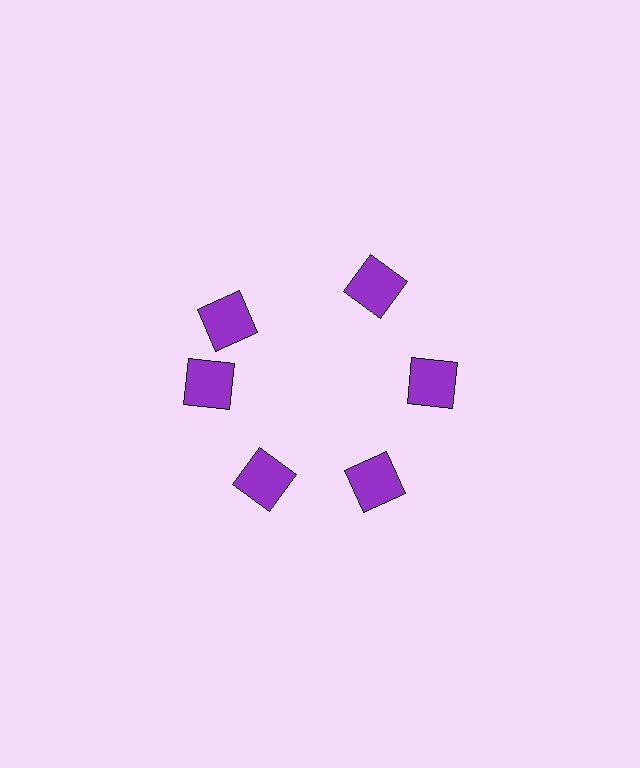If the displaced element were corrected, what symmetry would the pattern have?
It would have 6-fold rotational symmetry — the pattern would map onto itself every 60 degrees.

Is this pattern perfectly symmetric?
No. The 6 purple squares are arranged in a ring, but one element near the 11 o'clock position is rotated out of alignment along the ring, breaking the 6-fold rotational symmetry.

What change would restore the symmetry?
The symmetry would be restored by rotating it back into even spacing with its neighbors so that all 6 squares sit at equal angles and equal distance from the center.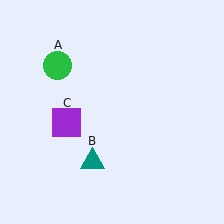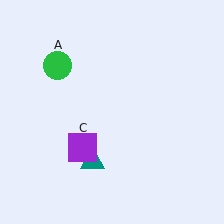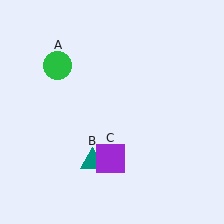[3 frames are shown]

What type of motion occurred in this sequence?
The purple square (object C) rotated counterclockwise around the center of the scene.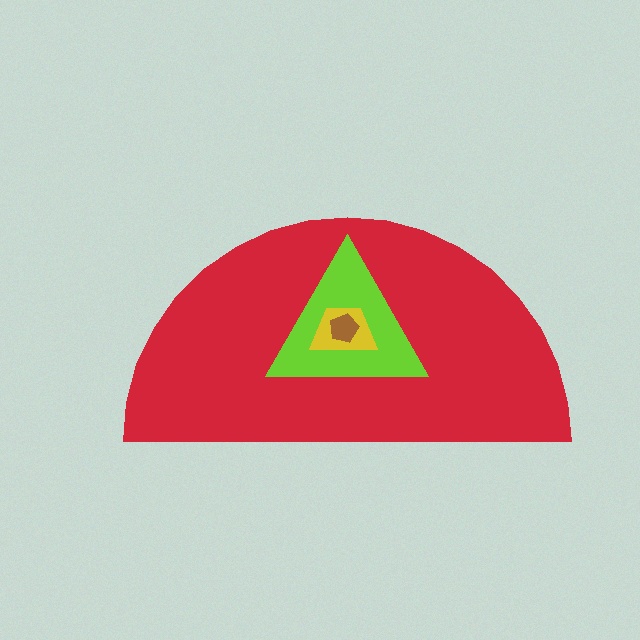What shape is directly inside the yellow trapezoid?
The brown pentagon.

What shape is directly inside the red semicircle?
The lime triangle.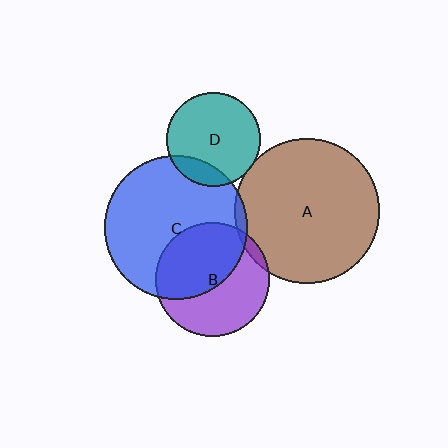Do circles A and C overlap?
Yes.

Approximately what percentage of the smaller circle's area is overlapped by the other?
Approximately 5%.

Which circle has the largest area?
Circle A (brown).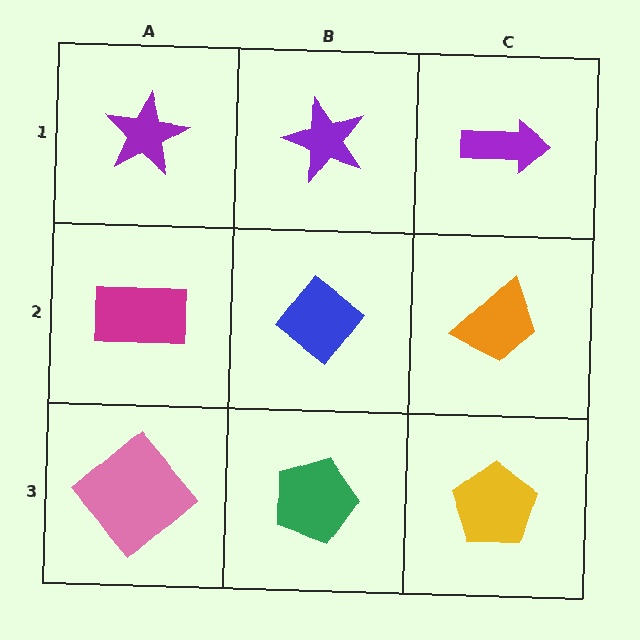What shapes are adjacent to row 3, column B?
A blue diamond (row 2, column B), a pink diamond (row 3, column A), a yellow pentagon (row 3, column C).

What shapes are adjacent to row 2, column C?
A purple arrow (row 1, column C), a yellow pentagon (row 3, column C), a blue diamond (row 2, column B).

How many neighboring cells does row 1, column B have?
3.